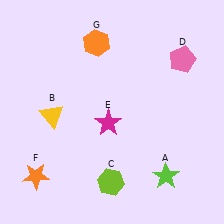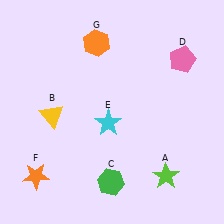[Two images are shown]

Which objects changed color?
C changed from lime to green. E changed from magenta to cyan.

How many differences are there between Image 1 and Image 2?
There are 2 differences between the two images.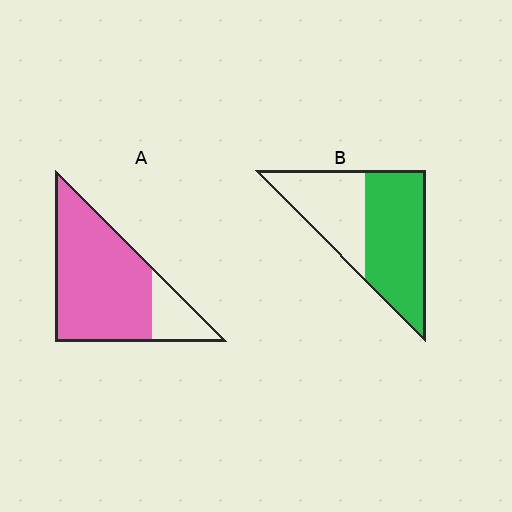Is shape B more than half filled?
Yes.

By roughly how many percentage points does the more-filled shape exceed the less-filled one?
By roughly 20 percentage points (A over B).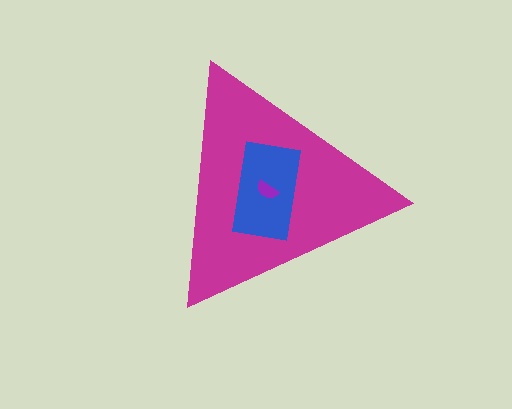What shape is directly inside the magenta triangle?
The blue rectangle.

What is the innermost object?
The purple semicircle.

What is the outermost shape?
The magenta triangle.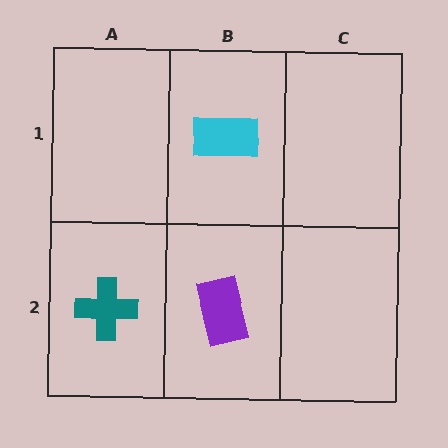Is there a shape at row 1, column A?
No, that cell is empty.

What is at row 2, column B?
A purple rectangle.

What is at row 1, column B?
A cyan rectangle.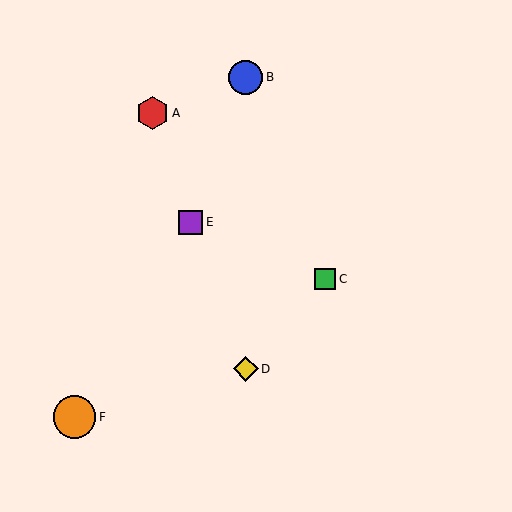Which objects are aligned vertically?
Objects B, D are aligned vertically.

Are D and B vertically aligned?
Yes, both are at x≈246.